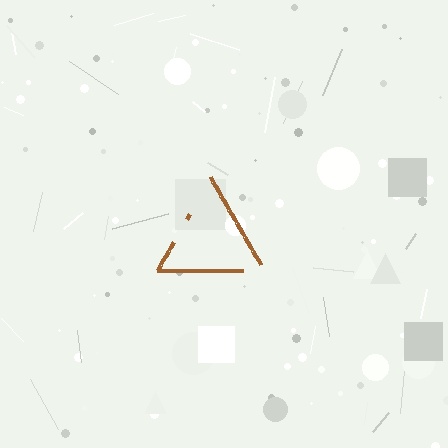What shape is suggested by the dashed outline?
The dashed outline suggests a triangle.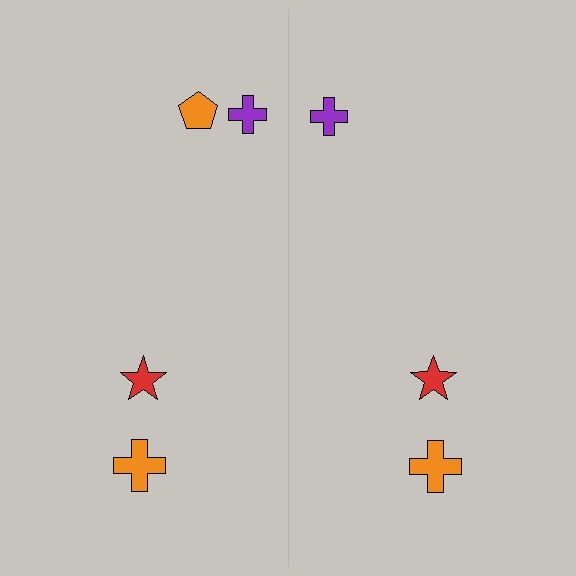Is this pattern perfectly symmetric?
No, the pattern is not perfectly symmetric. A orange pentagon is missing from the right side.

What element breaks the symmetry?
A orange pentagon is missing from the right side.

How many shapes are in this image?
There are 7 shapes in this image.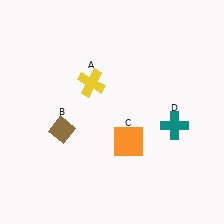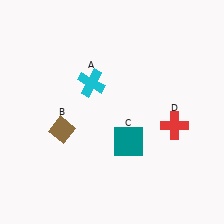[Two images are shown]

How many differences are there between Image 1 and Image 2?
There are 3 differences between the two images.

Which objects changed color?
A changed from yellow to cyan. C changed from orange to teal. D changed from teal to red.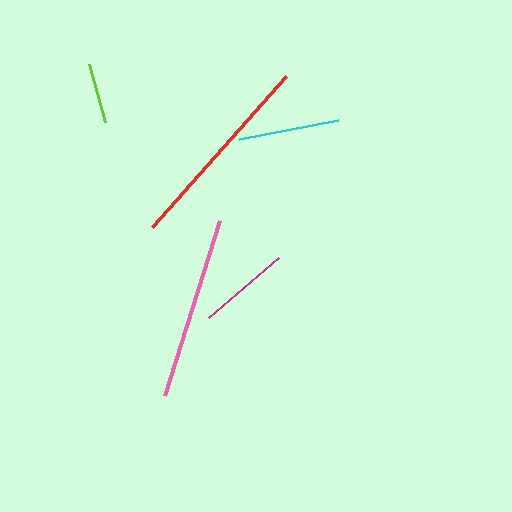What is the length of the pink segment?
The pink segment is approximately 184 pixels long.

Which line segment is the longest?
The red line is the longest at approximately 202 pixels.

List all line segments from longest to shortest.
From longest to shortest: red, pink, cyan, magenta, lime.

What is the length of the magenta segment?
The magenta segment is approximately 92 pixels long.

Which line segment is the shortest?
The lime line is the shortest at approximately 60 pixels.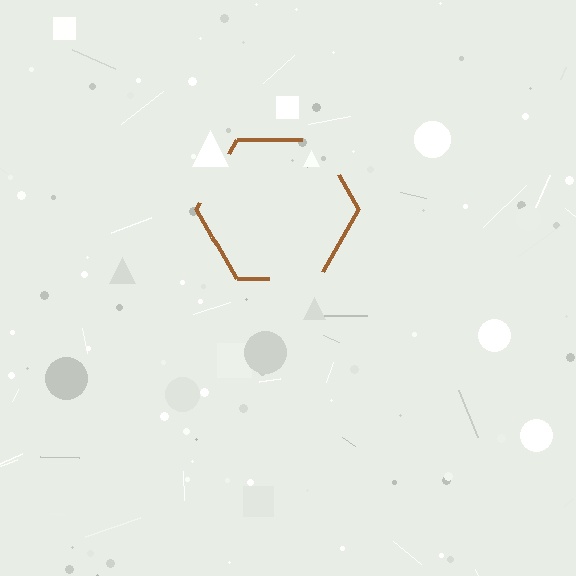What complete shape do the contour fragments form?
The contour fragments form a hexagon.